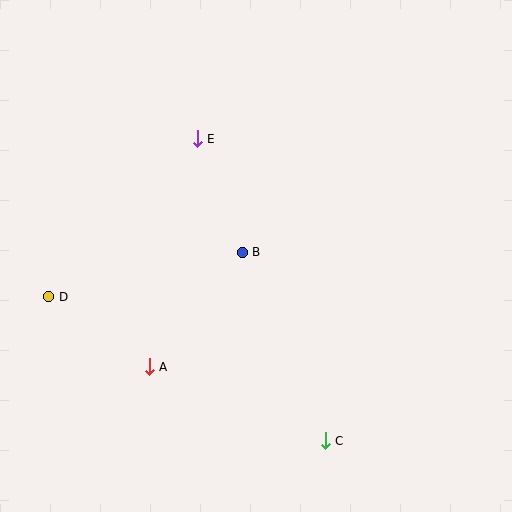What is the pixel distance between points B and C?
The distance between B and C is 206 pixels.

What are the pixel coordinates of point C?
Point C is at (325, 441).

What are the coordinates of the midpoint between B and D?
The midpoint between B and D is at (146, 275).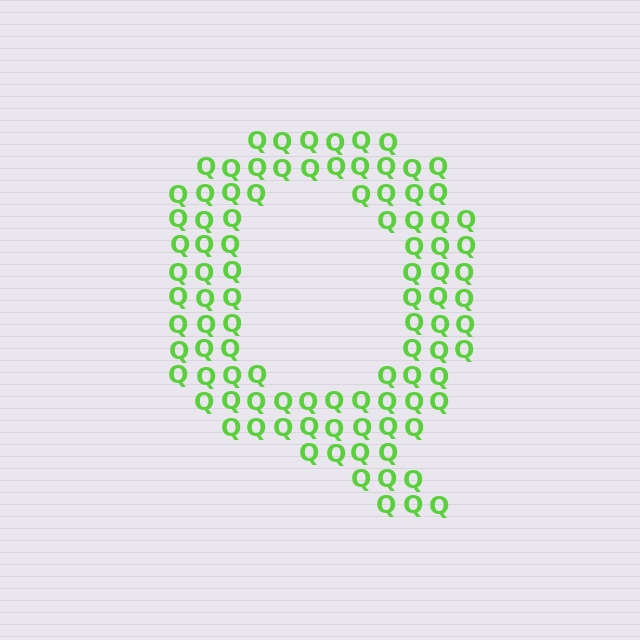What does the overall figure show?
The overall figure shows the letter Q.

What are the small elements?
The small elements are letter Q's.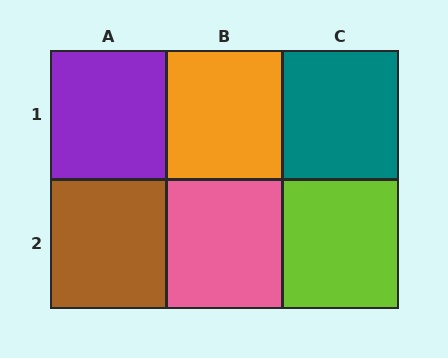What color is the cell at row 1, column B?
Orange.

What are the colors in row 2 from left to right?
Brown, pink, lime.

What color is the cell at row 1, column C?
Teal.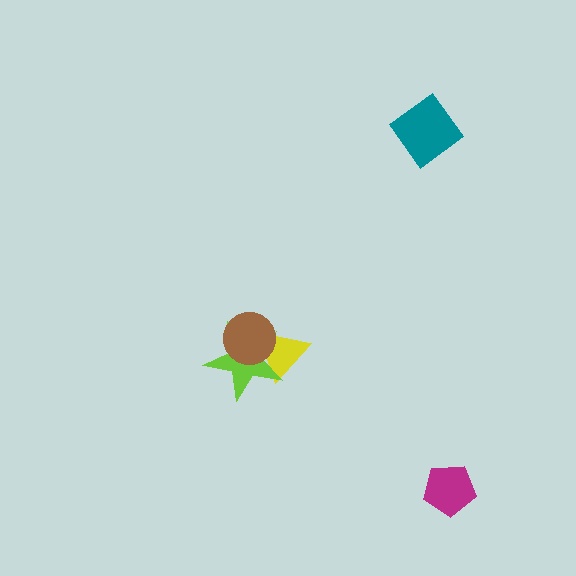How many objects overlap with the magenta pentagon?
0 objects overlap with the magenta pentagon.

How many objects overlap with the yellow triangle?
2 objects overlap with the yellow triangle.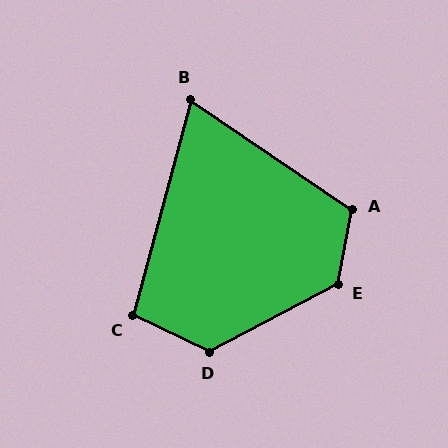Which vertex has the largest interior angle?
E, at approximately 129 degrees.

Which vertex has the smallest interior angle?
B, at approximately 71 degrees.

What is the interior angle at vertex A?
Approximately 114 degrees (obtuse).